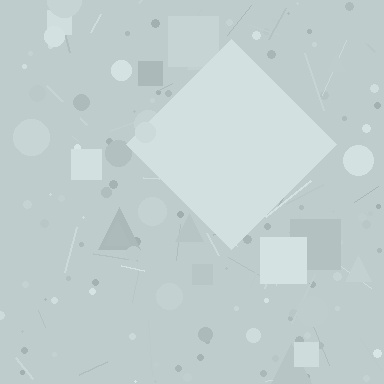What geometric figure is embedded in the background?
A diamond is embedded in the background.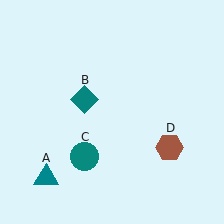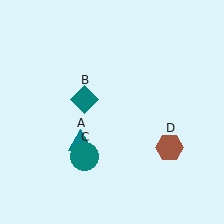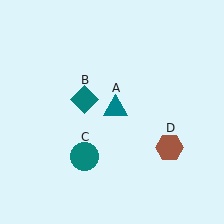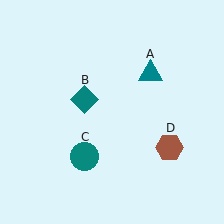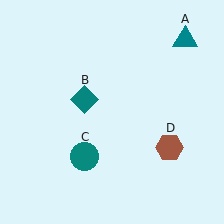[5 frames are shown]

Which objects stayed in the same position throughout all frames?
Teal diamond (object B) and teal circle (object C) and brown hexagon (object D) remained stationary.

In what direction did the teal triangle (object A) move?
The teal triangle (object A) moved up and to the right.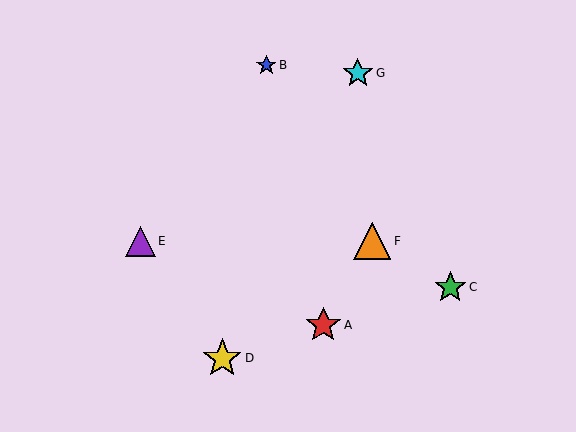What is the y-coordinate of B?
Object B is at y≈65.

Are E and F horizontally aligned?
Yes, both are at y≈241.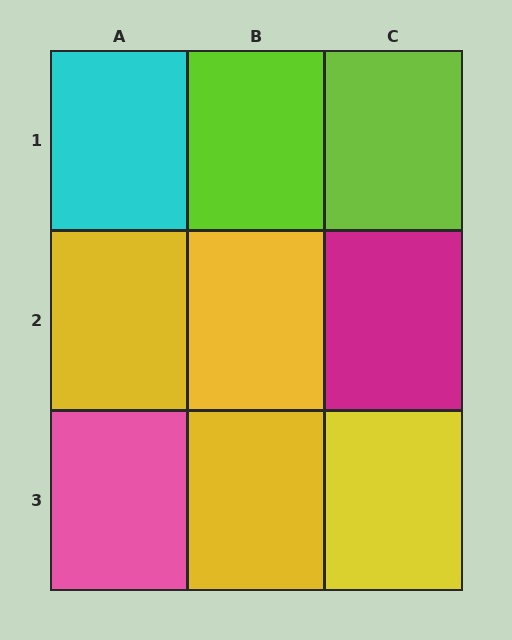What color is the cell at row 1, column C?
Lime.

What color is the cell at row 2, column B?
Yellow.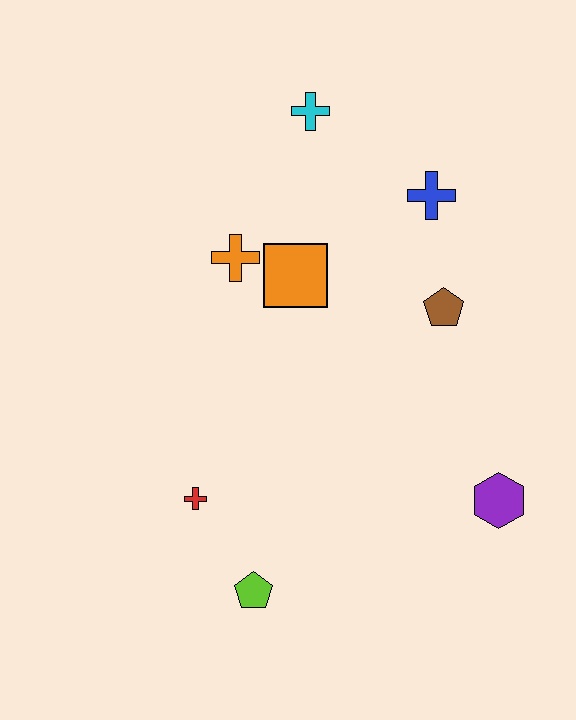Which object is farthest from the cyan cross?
The lime pentagon is farthest from the cyan cross.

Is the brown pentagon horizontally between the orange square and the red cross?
No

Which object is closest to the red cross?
The lime pentagon is closest to the red cross.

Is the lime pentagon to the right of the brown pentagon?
No